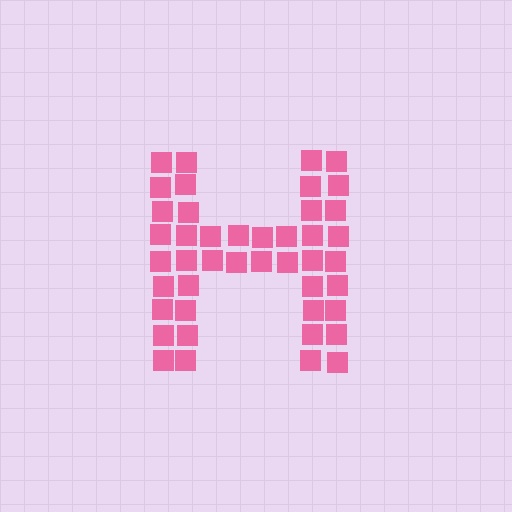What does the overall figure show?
The overall figure shows the letter H.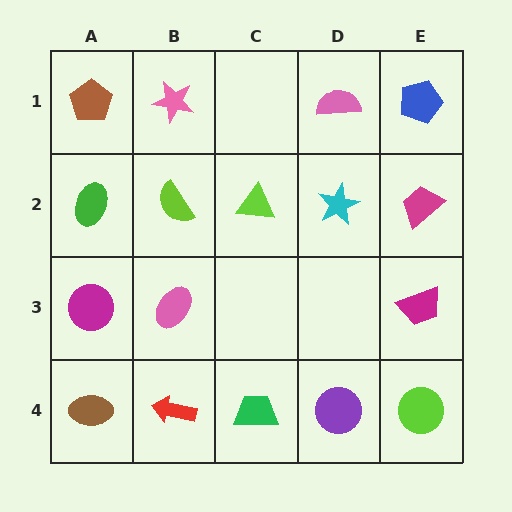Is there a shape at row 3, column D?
No, that cell is empty.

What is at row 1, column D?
A pink semicircle.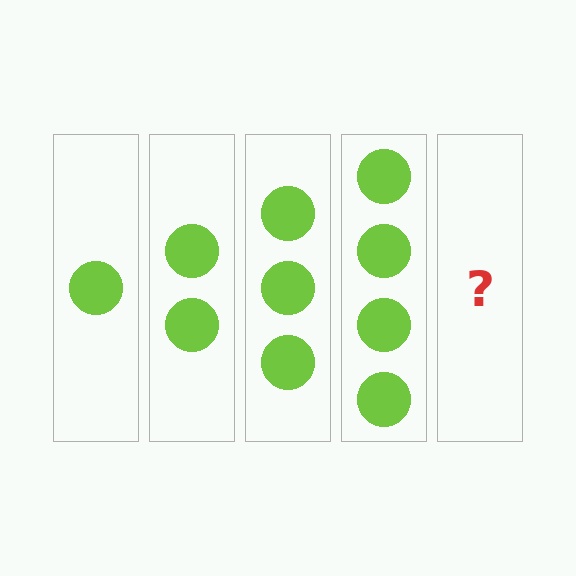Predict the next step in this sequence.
The next step is 5 circles.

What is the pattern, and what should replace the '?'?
The pattern is that each step adds one more circle. The '?' should be 5 circles.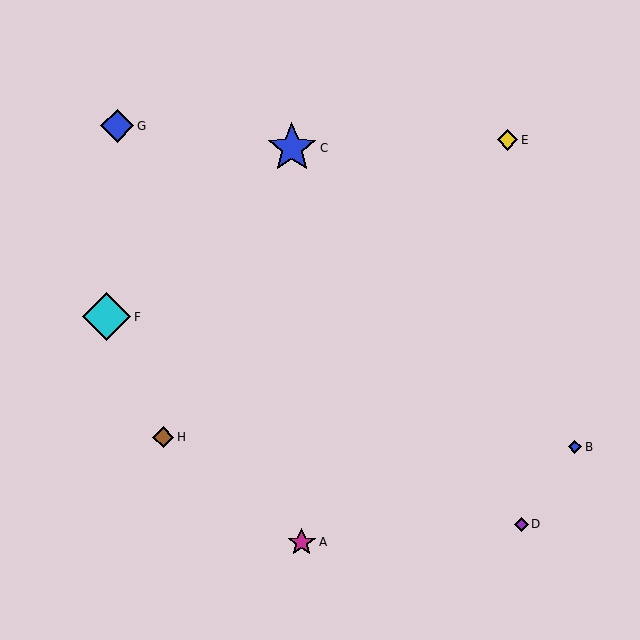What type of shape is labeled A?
Shape A is a magenta star.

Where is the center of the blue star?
The center of the blue star is at (292, 148).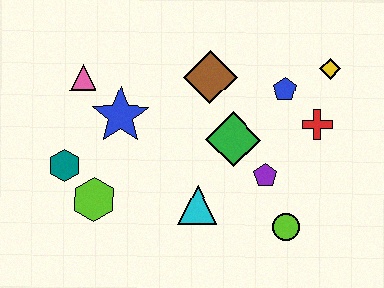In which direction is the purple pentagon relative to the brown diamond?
The purple pentagon is below the brown diamond.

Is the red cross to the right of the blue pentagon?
Yes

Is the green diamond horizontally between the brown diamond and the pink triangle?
No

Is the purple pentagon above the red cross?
No